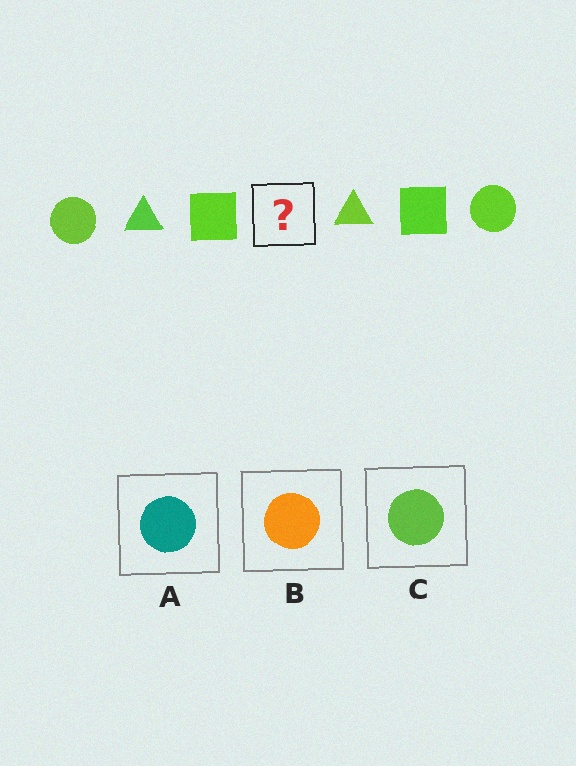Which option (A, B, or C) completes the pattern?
C.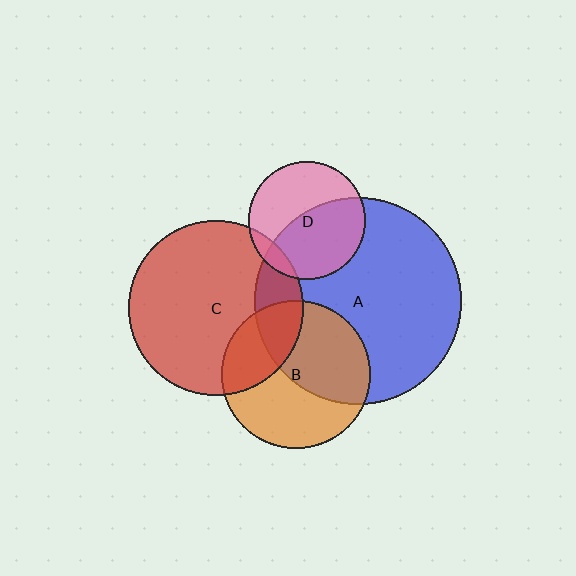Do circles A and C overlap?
Yes.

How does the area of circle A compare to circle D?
Approximately 3.1 times.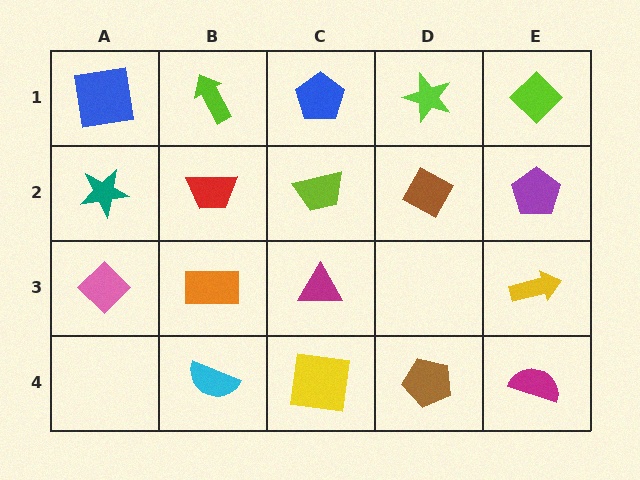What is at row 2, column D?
A brown diamond.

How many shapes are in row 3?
4 shapes.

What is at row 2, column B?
A red trapezoid.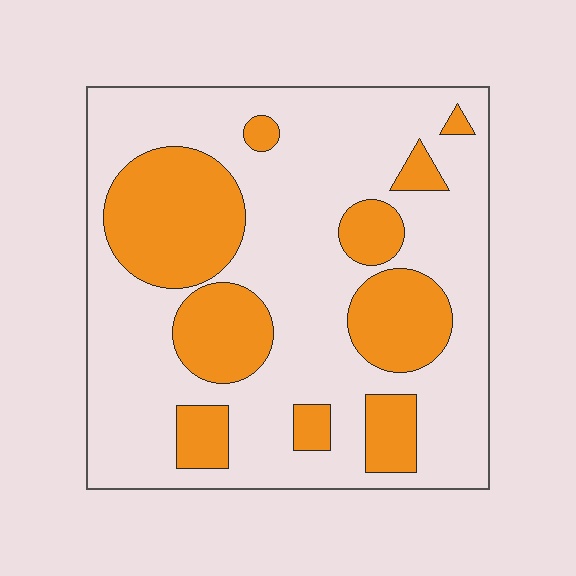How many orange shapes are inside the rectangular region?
10.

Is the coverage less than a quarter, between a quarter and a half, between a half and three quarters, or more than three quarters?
Between a quarter and a half.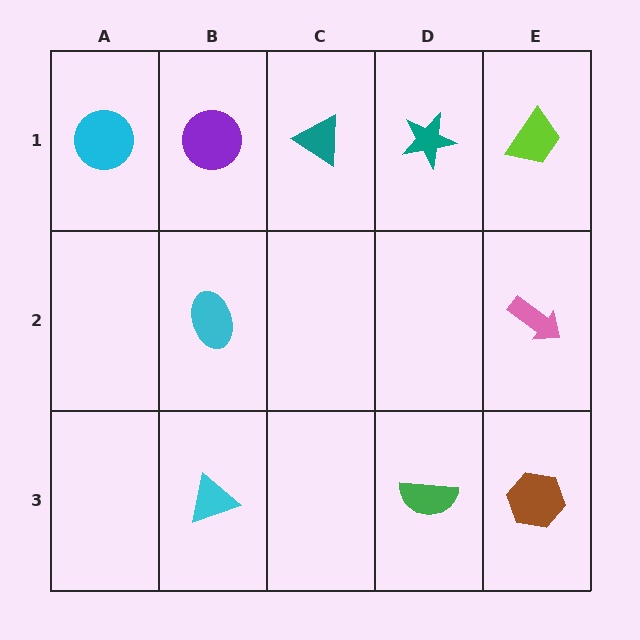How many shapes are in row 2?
2 shapes.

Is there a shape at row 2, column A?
No, that cell is empty.